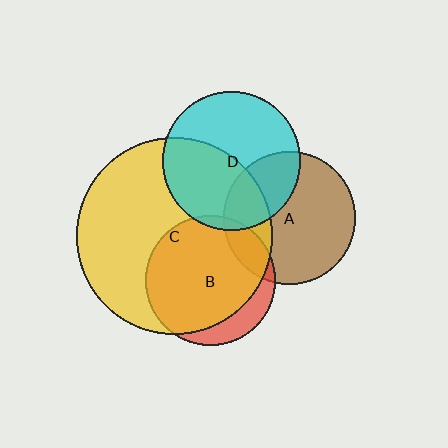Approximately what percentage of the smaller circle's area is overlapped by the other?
Approximately 5%.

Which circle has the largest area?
Circle C (yellow).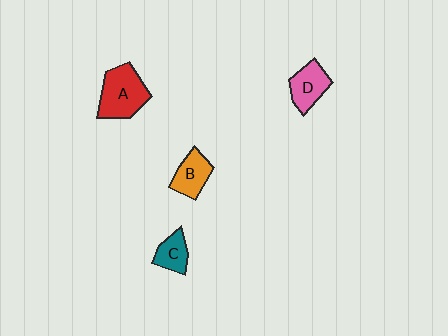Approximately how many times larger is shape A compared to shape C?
Approximately 2.0 times.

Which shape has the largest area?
Shape A (red).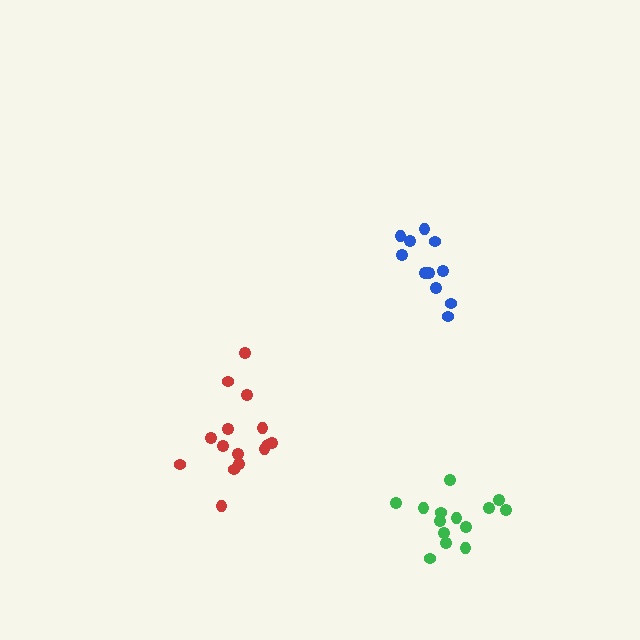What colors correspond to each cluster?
The clusters are colored: red, blue, green.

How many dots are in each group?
Group 1: 15 dots, Group 2: 11 dots, Group 3: 14 dots (40 total).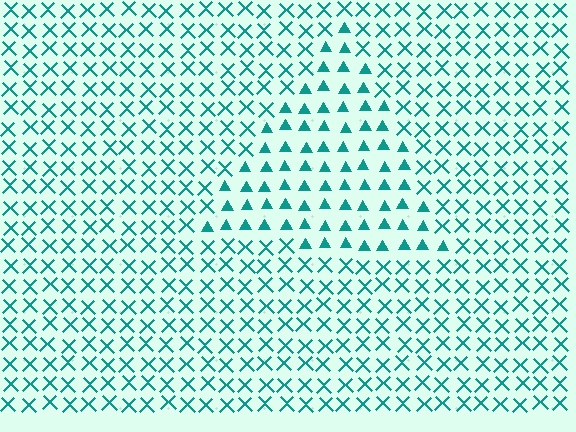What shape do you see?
I see a triangle.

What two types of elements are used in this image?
The image uses triangles inside the triangle region and X marks outside it.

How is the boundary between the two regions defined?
The boundary is defined by a change in element shape: triangles inside vs. X marks outside. All elements share the same color and spacing.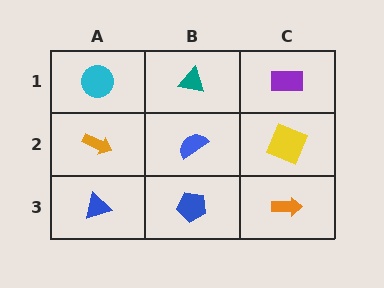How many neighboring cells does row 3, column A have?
2.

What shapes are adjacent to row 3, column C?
A yellow square (row 2, column C), a blue pentagon (row 3, column B).